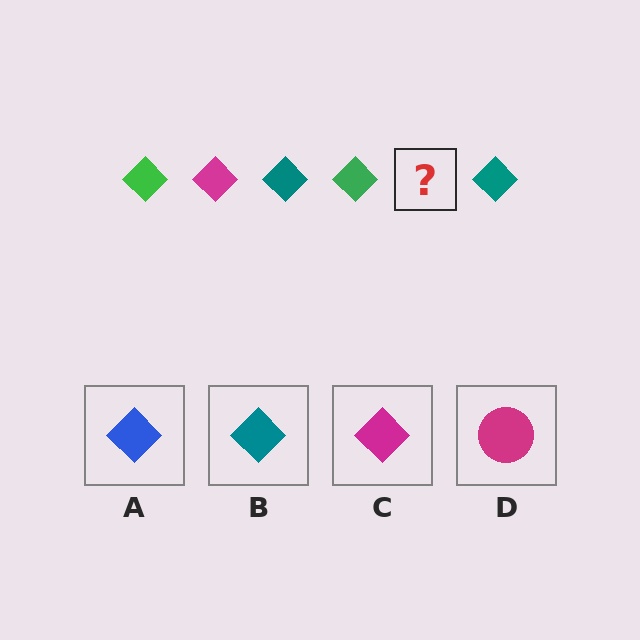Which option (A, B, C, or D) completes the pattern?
C.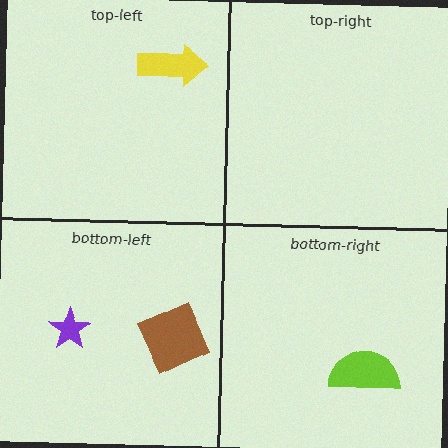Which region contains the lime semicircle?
The bottom-right region.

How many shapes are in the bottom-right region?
1.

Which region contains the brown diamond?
The bottom-left region.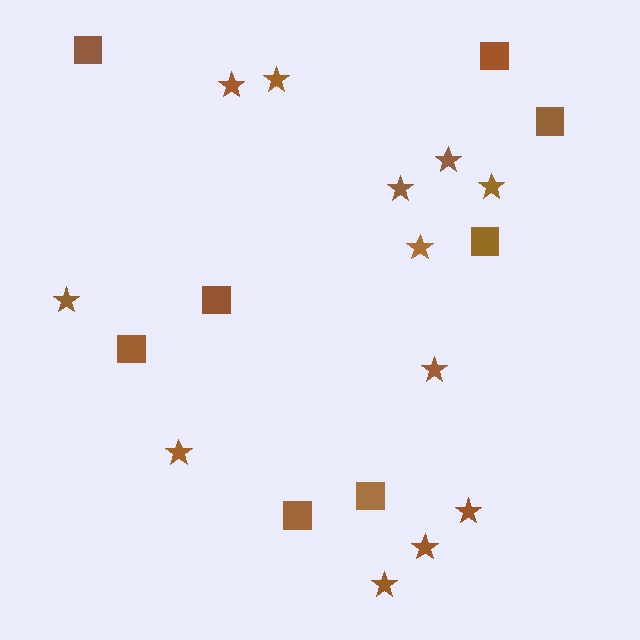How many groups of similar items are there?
There are 2 groups: one group of squares (8) and one group of stars (12).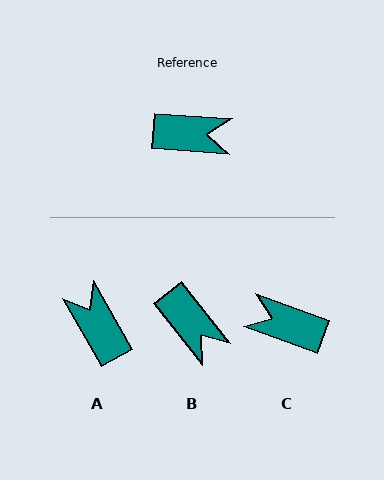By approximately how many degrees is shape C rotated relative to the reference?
Approximately 164 degrees counter-clockwise.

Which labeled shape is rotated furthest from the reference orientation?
C, about 164 degrees away.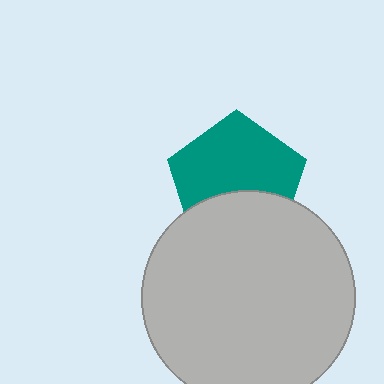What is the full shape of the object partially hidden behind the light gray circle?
The partially hidden object is a teal pentagon.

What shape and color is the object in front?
The object in front is a light gray circle.